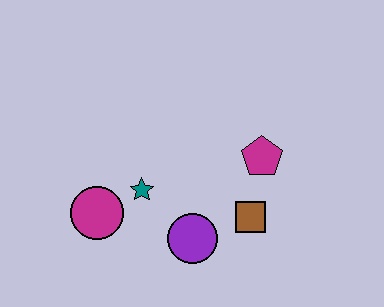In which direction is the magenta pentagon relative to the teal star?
The magenta pentagon is to the right of the teal star.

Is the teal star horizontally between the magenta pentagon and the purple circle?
No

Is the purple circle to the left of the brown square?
Yes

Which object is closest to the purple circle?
The brown square is closest to the purple circle.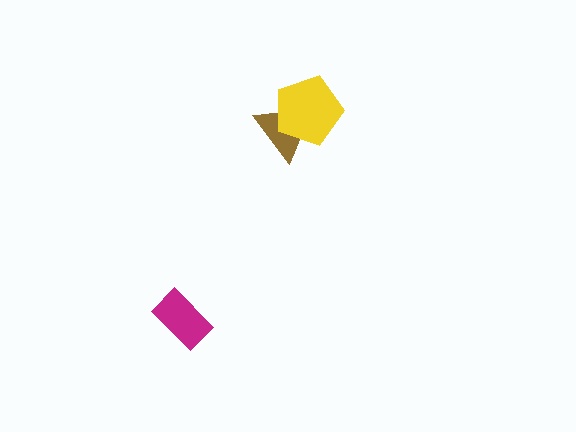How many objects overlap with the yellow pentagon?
1 object overlaps with the yellow pentagon.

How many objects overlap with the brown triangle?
1 object overlaps with the brown triangle.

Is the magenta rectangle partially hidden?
No, no other shape covers it.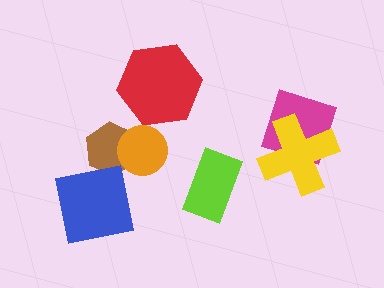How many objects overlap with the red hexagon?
0 objects overlap with the red hexagon.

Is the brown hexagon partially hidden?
Yes, it is partially covered by another shape.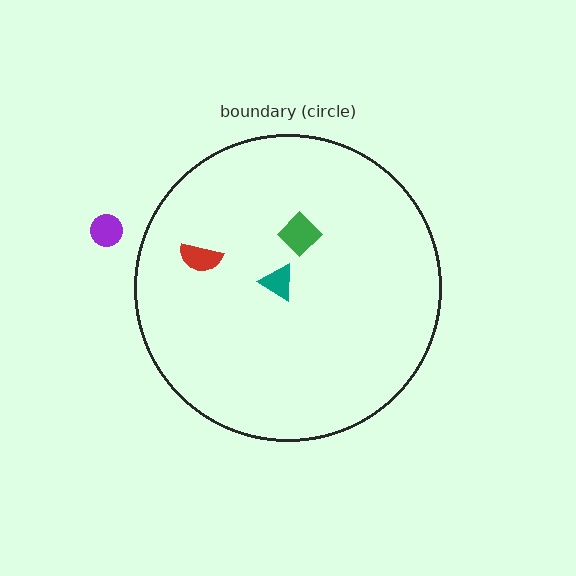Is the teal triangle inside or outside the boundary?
Inside.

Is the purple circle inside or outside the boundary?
Outside.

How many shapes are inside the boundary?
3 inside, 1 outside.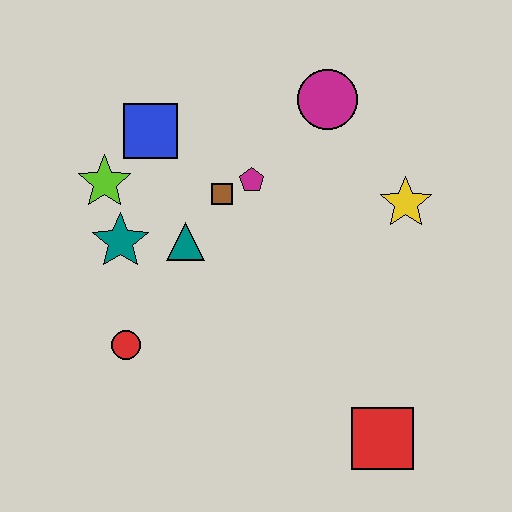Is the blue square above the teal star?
Yes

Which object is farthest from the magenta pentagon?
The red square is farthest from the magenta pentagon.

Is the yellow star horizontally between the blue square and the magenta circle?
No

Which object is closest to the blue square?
The lime star is closest to the blue square.